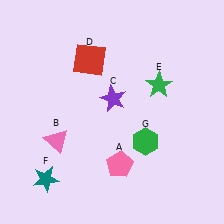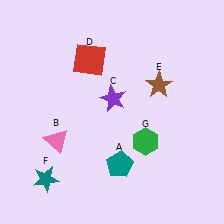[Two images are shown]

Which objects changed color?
A changed from pink to teal. E changed from green to brown.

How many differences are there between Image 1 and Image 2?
There are 2 differences between the two images.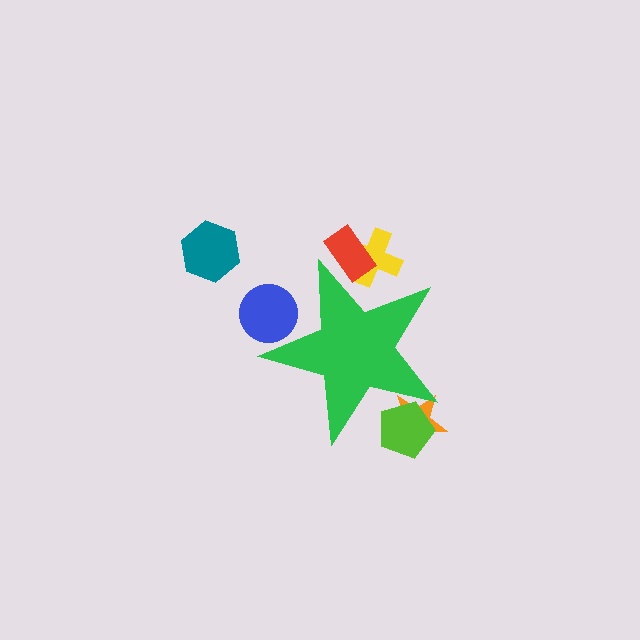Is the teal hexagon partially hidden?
No, the teal hexagon is fully visible.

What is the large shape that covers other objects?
A green star.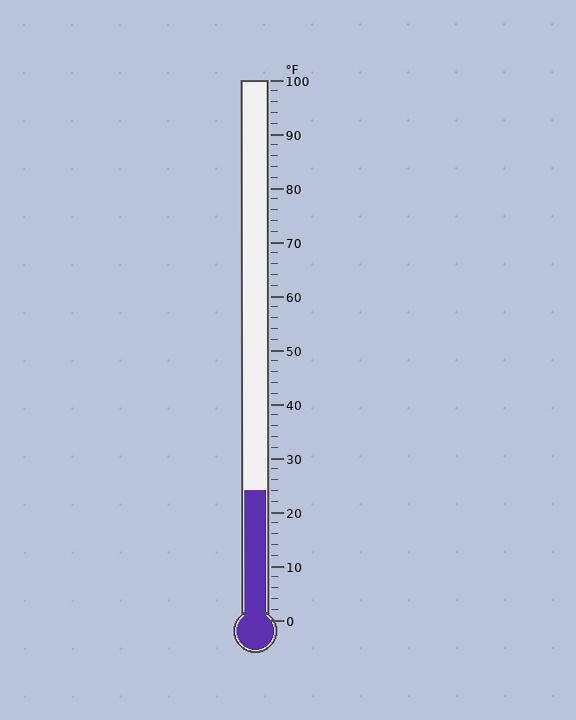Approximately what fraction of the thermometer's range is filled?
The thermometer is filled to approximately 25% of its range.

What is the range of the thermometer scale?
The thermometer scale ranges from 0°F to 100°F.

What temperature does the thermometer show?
The thermometer shows approximately 24°F.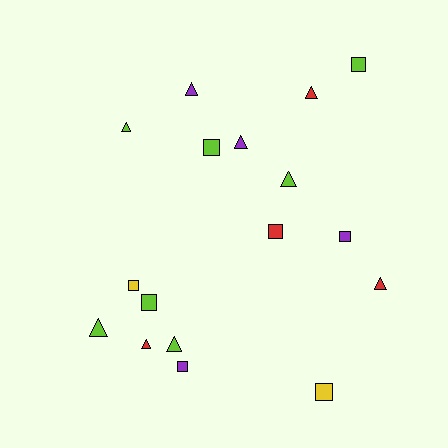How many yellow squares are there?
There are 2 yellow squares.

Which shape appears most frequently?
Triangle, with 9 objects.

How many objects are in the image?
There are 17 objects.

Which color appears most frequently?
Lime, with 7 objects.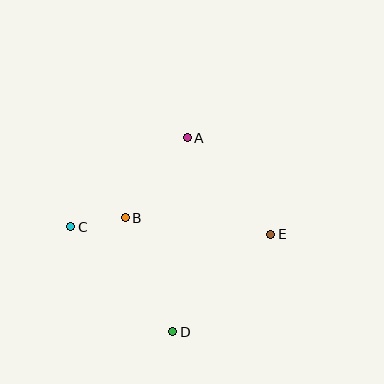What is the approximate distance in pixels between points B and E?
The distance between B and E is approximately 146 pixels.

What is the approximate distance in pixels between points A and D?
The distance between A and D is approximately 195 pixels.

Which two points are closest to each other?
Points B and C are closest to each other.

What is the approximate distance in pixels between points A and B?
The distance between A and B is approximately 101 pixels.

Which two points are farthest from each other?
Points C and E are farthest from each other.